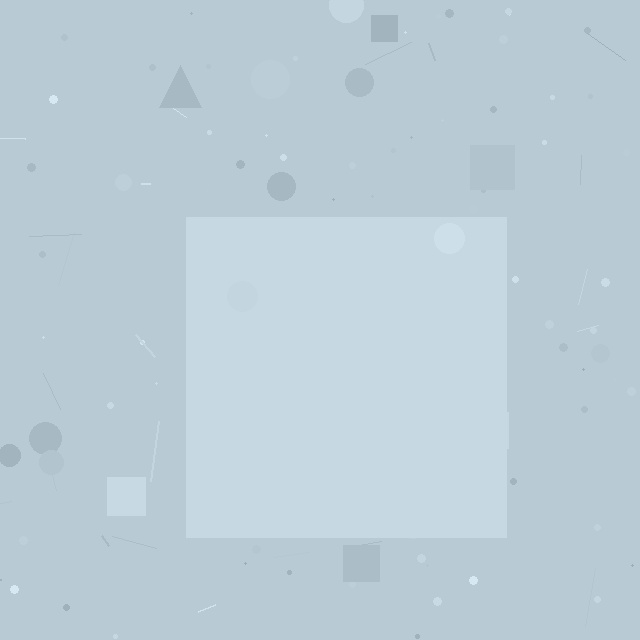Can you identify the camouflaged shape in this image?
The camouflaged shape is a square.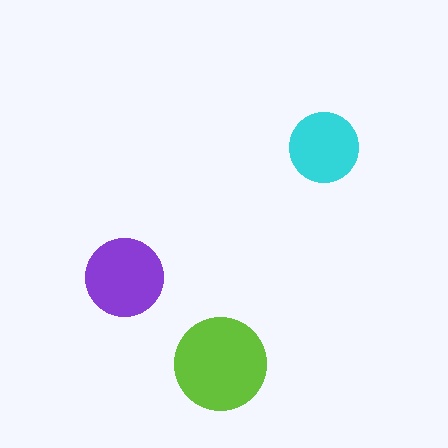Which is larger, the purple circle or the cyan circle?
The purple one.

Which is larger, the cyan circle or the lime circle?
The lime one.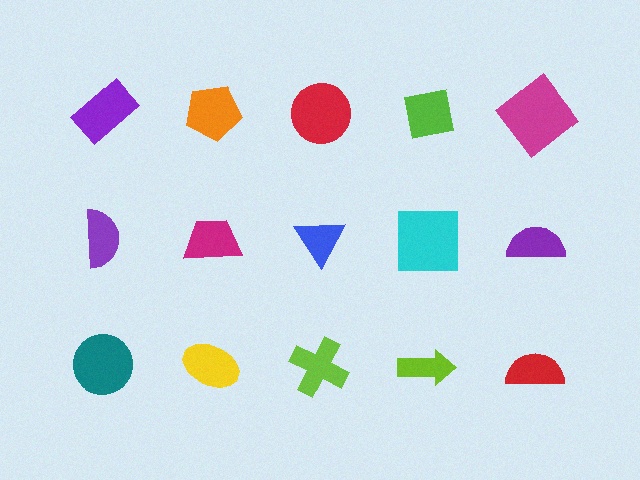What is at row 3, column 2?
A yellow ellipse.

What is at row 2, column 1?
A purple semicircle.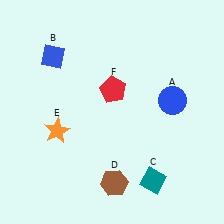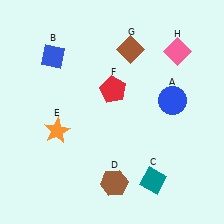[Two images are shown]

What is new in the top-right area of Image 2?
A pink diamond (H) was added in the top-right area of Image 2.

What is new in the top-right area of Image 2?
A brown diamond (G) was added in the top-right area of Image 2.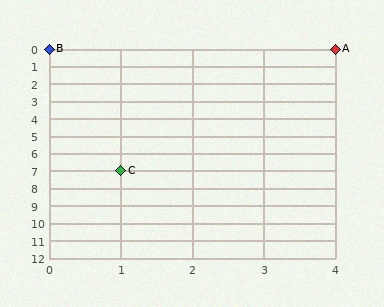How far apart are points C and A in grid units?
Points C and A are 3 columns and 7 rows apart (about 7.6 grid units diagonally).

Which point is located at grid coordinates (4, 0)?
Point A is at (4, 0).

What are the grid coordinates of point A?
Point A is at grid coordinates (4, 0).